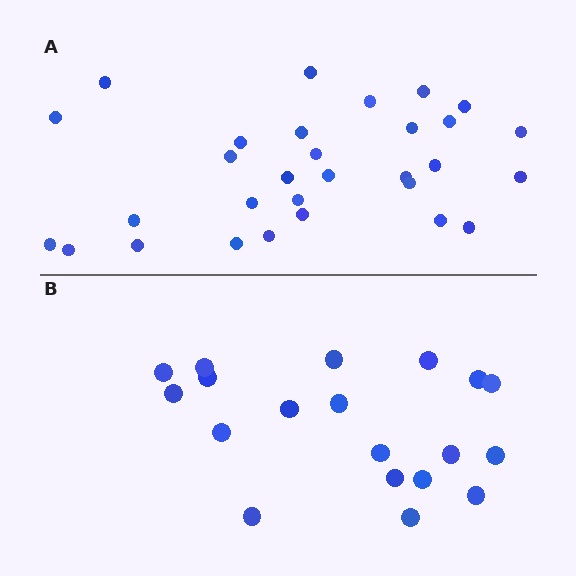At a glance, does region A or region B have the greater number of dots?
Region A (the top region) has more dots.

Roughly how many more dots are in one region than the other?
Region A has roughly 12 or so more dots than region B.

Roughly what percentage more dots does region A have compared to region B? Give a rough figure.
About 60% more.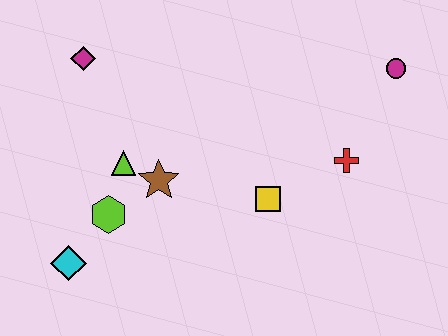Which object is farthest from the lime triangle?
The magenta circle is farthest from the lime triangle.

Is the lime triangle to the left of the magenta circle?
Yes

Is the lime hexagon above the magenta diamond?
No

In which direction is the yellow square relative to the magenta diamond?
The yellow square is to the right of the magenta diamond.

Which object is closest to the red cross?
The yellow square is closest to the red cross.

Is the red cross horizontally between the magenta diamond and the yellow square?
No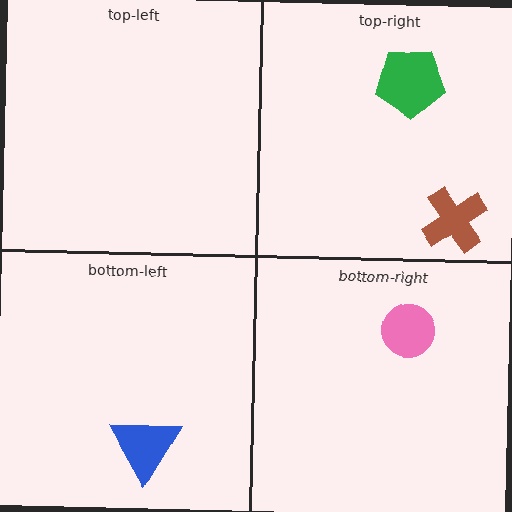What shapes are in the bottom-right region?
The pink circle.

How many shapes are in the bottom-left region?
1.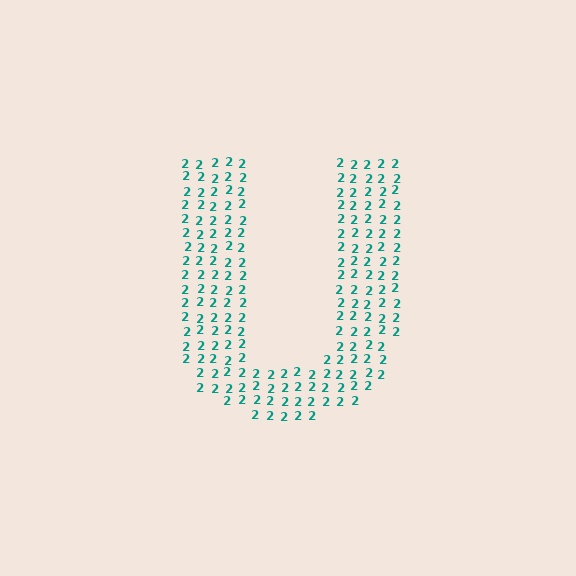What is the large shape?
The large shape is the letter U.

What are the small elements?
The small elements are digit 2's.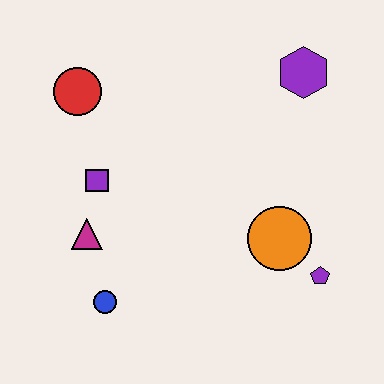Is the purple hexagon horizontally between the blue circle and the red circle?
No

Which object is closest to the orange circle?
The purple pentagon is closest to the orange circle.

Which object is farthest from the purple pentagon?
The red circle is farthest from the purple pentagon.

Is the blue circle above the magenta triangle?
No